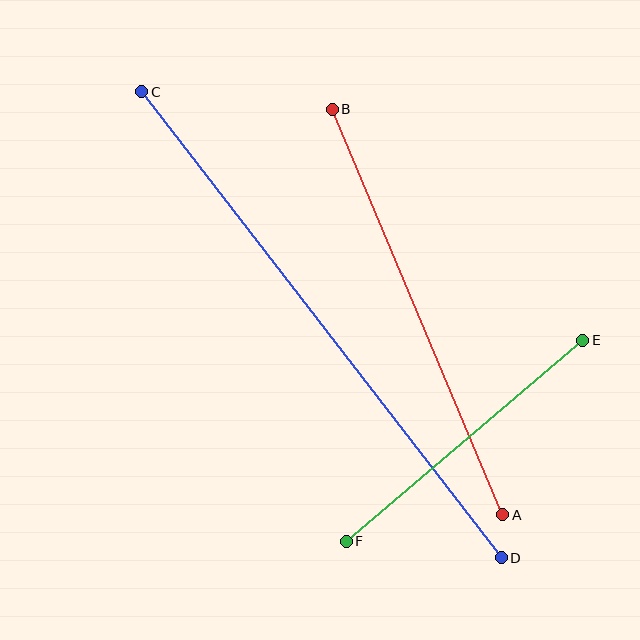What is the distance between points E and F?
The distance is approximately 310 pixels.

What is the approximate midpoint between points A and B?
The midpoint is at approximately (418, 312) pixels.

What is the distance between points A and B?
The distance is approximately 440 pixels.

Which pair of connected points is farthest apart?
Points C and D are farthest apart.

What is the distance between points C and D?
The distance is approximately 588 pixels.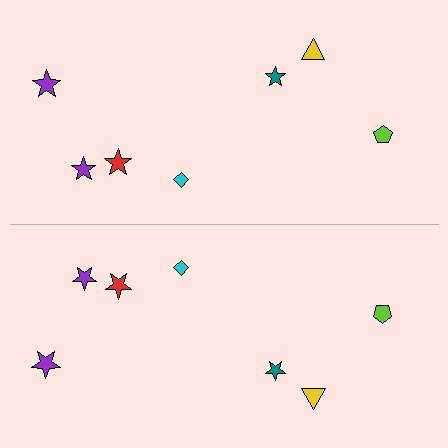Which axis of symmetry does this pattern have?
The pattern has a horizontal axis of symmetry running through the center of the image.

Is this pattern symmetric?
Yes, this pattern has bilateral (reflection) symmetry.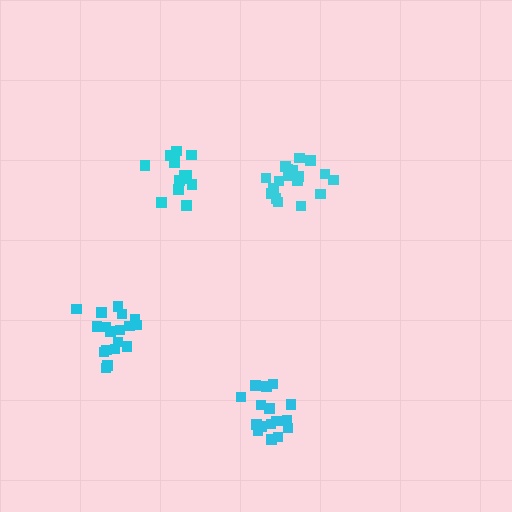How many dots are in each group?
Group 1: 19 dots, Group 2: 15 dots, Group 3: 18 dots, Group 4: 17 dots (69 total).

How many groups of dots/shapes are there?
There are 4 groups.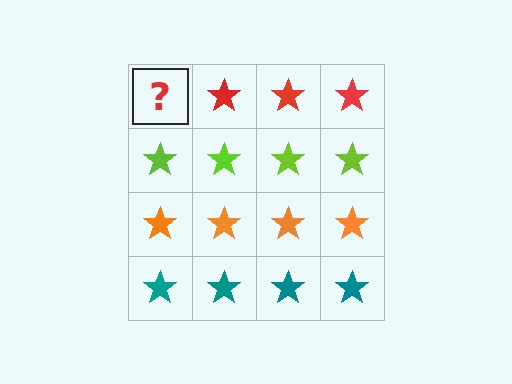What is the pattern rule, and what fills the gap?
The rule is that each row has a consistent color. The gap should be filled with a red star.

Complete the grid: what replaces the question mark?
The question mark should be replaced with a red star.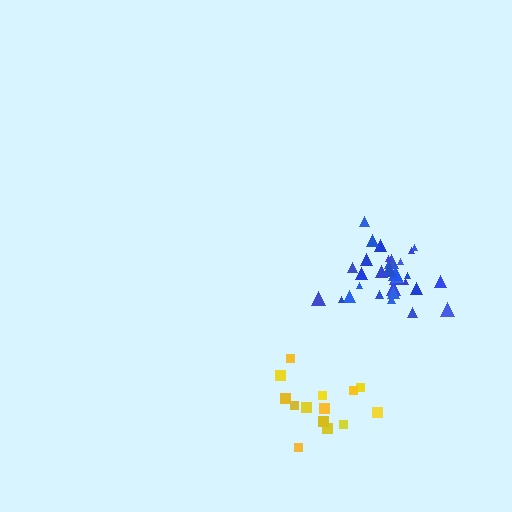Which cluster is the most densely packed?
Blue.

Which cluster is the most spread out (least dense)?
Yellow.